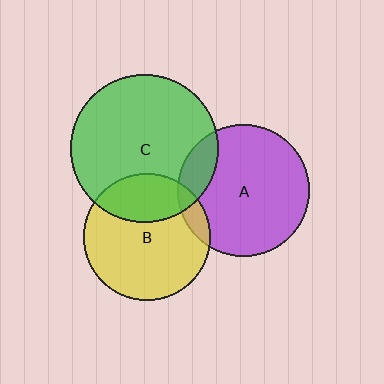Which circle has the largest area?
Circle C (green).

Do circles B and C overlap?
Yes.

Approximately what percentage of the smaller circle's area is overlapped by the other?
Approximately 30%.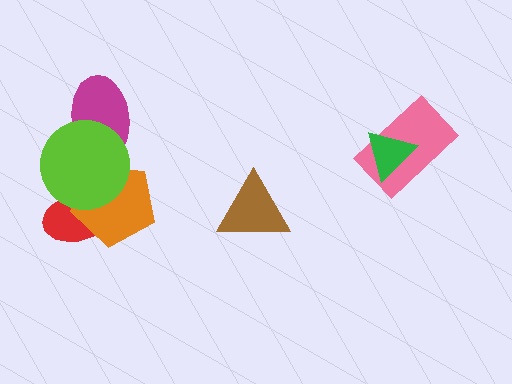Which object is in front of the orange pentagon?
The lime circle is in front of the orange pentagon.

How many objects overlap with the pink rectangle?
1 object overlaps with the pink rectangle.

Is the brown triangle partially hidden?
No, no other shape covers it.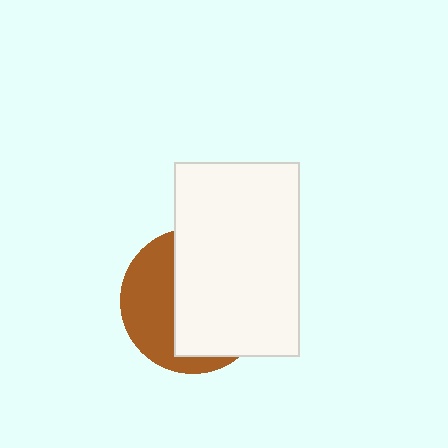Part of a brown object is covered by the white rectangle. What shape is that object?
It is a circle.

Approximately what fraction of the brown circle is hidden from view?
Roughly 62% of the brown circle is hidden behind the white rectangle.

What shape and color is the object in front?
The object in front is a white rectangle.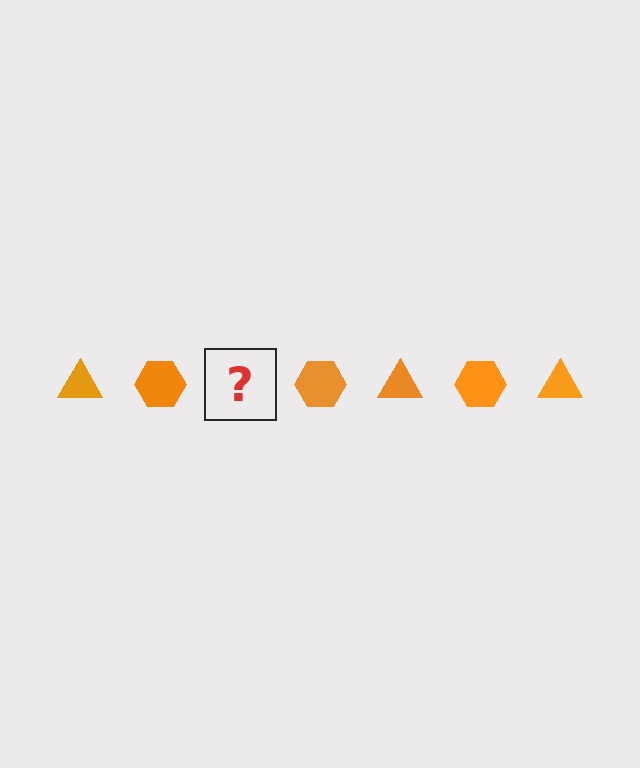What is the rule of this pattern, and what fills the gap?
The rule is that the pattern cycles through triangle, hexagon shapes in orange. The gap should be filled with an orange triangle.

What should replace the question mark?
The question mark should be replaced with an orange triangle.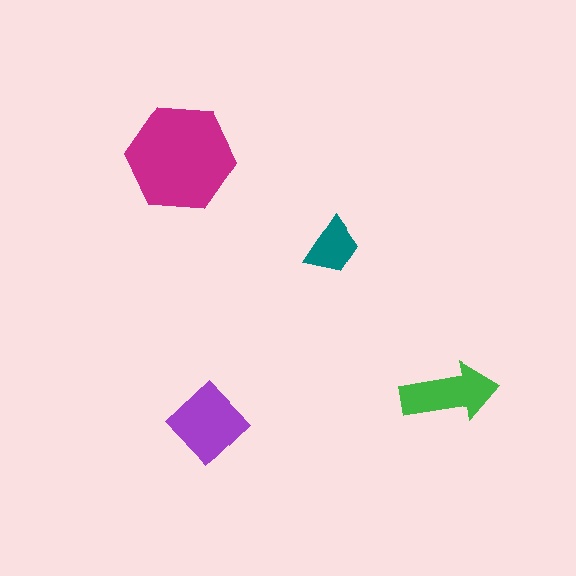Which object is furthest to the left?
The magenta hexagon is leftmost.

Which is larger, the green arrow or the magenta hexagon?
The magenta hexagon.